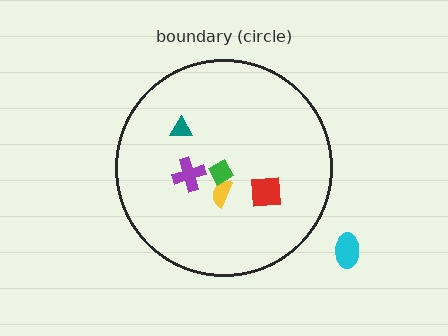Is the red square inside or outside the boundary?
Inside.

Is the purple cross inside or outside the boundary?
Inside.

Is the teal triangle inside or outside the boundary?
Inside.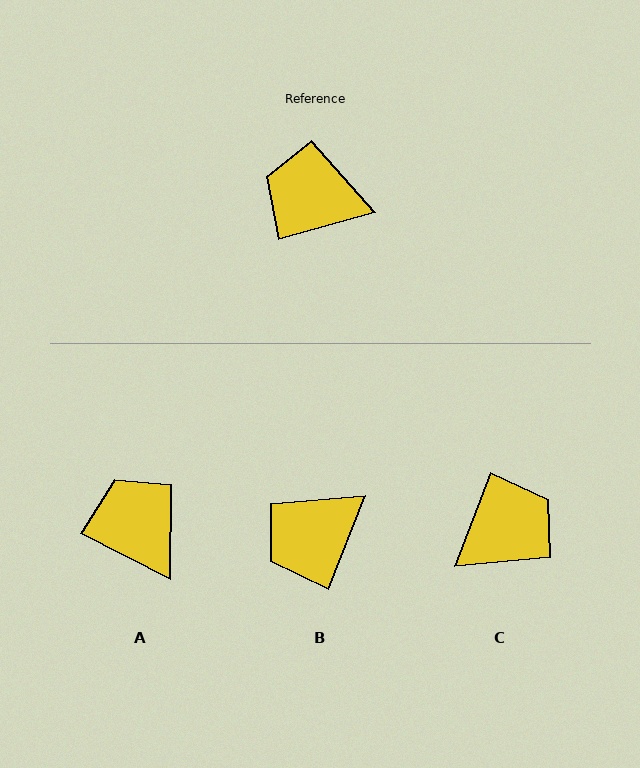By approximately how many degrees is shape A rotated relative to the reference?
Approximately 43 degrees clockwise.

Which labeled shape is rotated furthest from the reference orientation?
C, about 126 degrees away.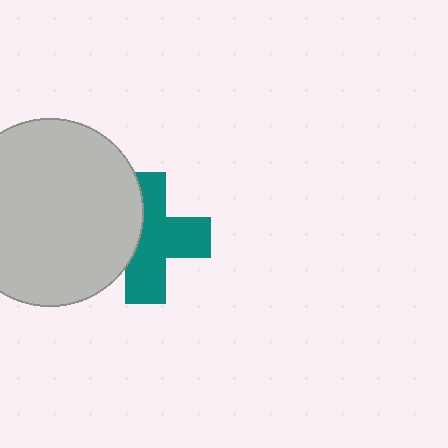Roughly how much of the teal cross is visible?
About half of it is visible (roughly 65%).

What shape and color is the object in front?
The object in front is a light gray circle.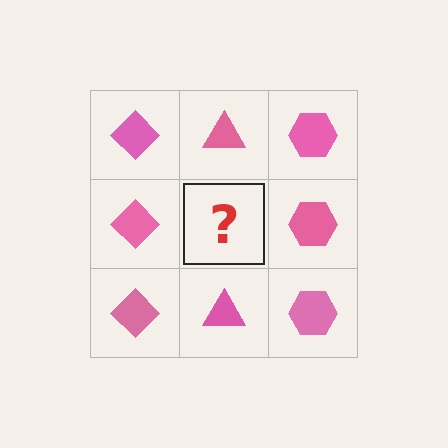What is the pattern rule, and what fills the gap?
The rule is that each column has a consistent shape. The gap should be filled with a pink triangle.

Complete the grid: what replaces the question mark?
The question mark should be replaced with a pink triangle.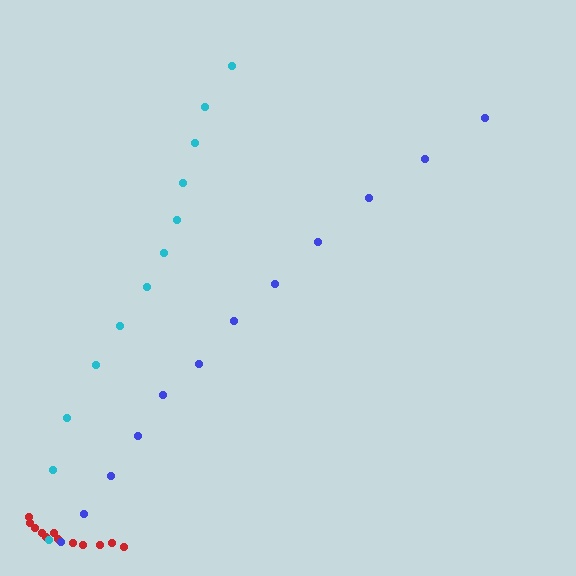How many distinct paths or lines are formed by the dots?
There are 3 distinct paths.